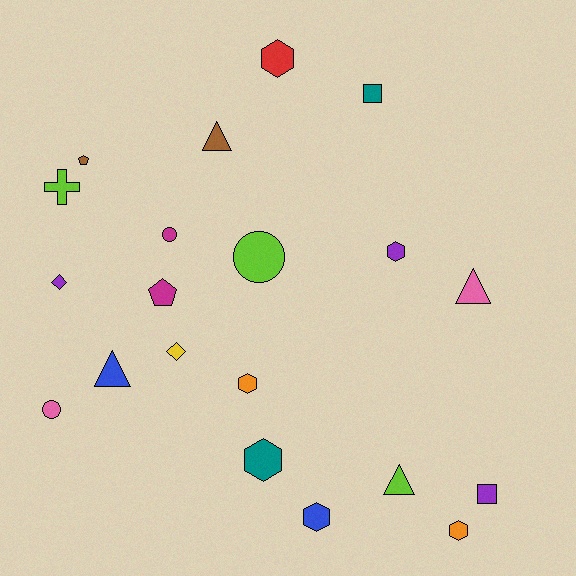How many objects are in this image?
There are 20 objects.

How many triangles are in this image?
There are 4 triangles.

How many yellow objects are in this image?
There is 1 yellow object.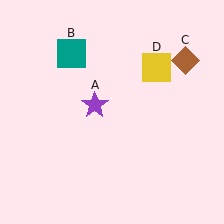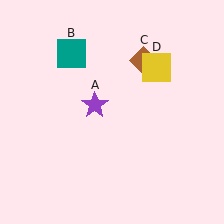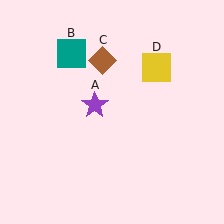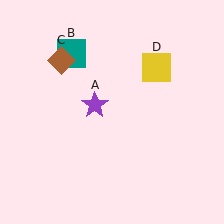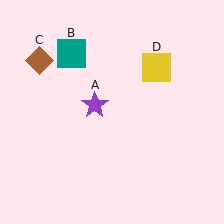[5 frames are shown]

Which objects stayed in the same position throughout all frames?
Purple star (object A) and teal square (object B) and yellow square (object D) remained stationary.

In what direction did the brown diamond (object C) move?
The brown diamond (object C) moved left.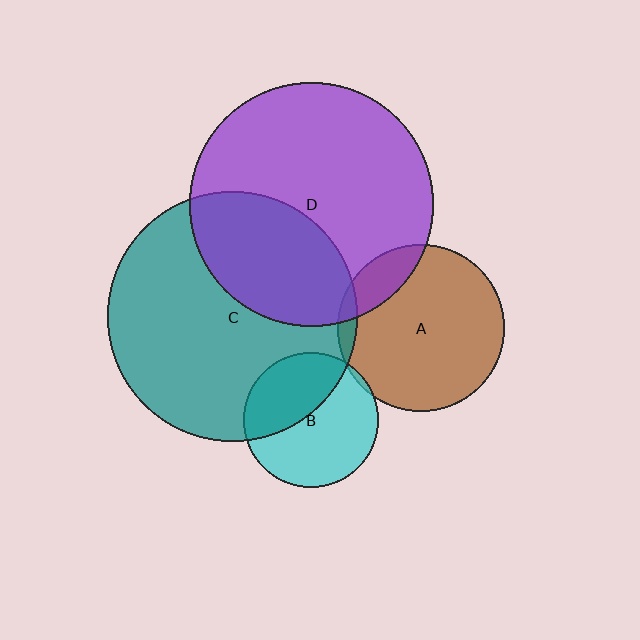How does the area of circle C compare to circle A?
Approximately 2.2 times.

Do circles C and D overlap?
Yes.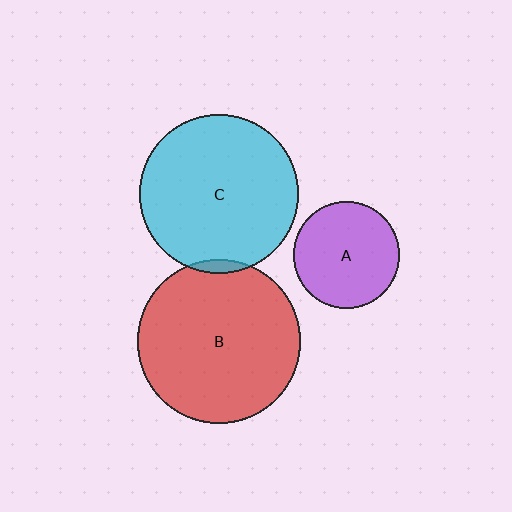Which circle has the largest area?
Circle B (red).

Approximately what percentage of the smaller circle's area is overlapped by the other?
Approximately 5%.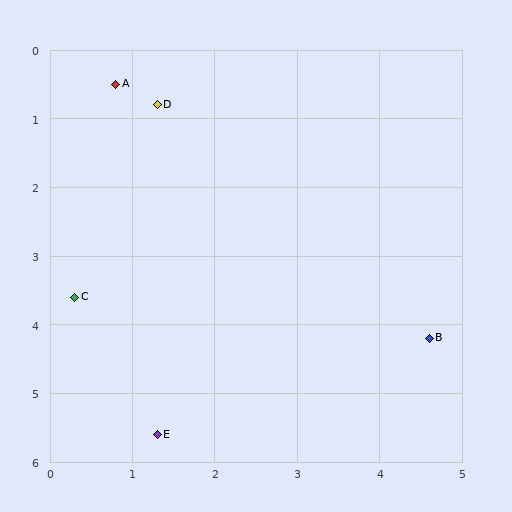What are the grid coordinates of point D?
Point D is at approximately (1.3, 0.8).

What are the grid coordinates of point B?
Point B is at approximately (4.6, 4.2).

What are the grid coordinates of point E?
Point E is at approximately (1.3, 5.6).